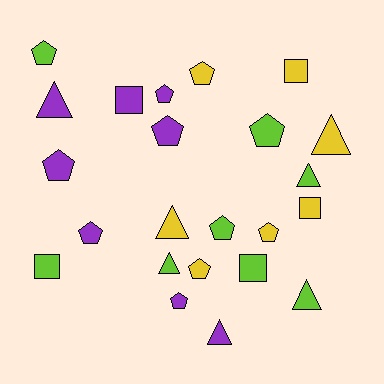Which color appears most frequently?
Purple, with 8 objects.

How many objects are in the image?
There are 23 objects.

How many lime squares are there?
There are 2 lime squares.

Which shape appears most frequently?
Pentagon, with 11 objects.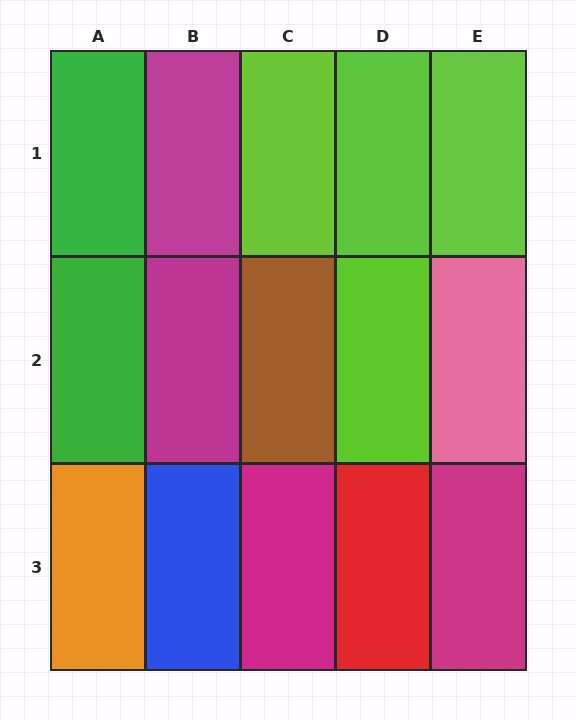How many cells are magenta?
4 cells are magenta.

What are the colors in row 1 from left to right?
Green, magenta, lime, lime, lime.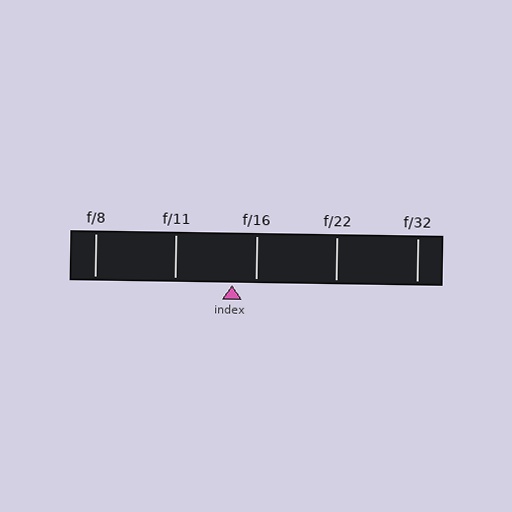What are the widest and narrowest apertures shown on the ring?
The widest aperture shown is f/8 and the narrowest is f/32.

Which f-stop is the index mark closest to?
The index mark is closest to f/16.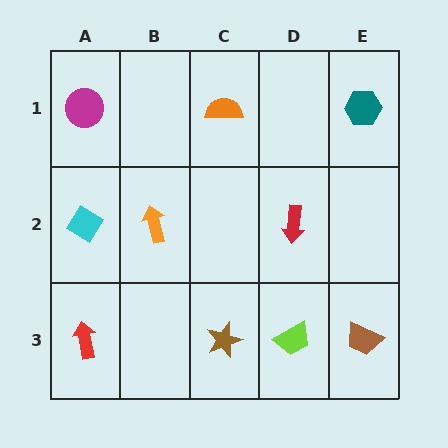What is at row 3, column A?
A red arrow.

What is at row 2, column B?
An orange arrow.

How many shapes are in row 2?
3 shapes.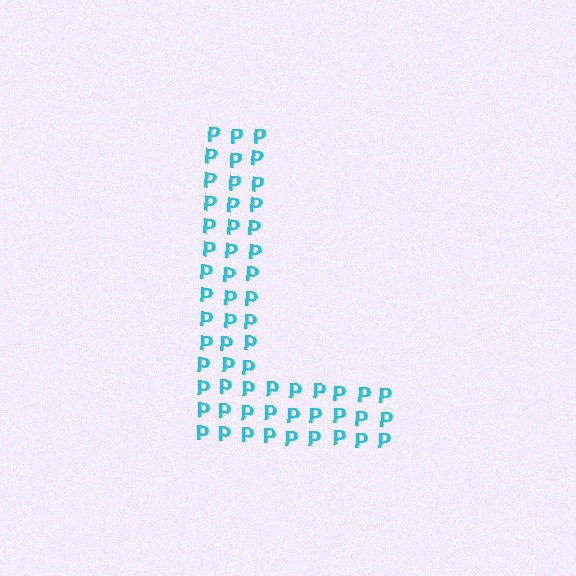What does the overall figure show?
The overall figure shows the letter L.